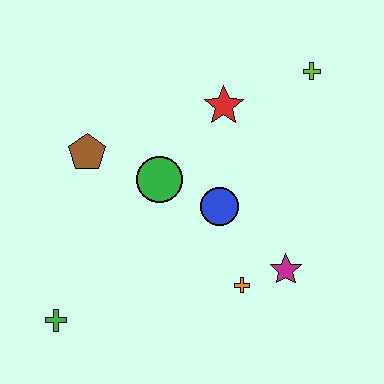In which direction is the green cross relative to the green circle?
The green cross is below the green circle.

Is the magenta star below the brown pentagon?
Yes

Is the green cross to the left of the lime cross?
Yes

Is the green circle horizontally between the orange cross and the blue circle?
No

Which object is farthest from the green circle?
The lime cross is farthest from the green circle.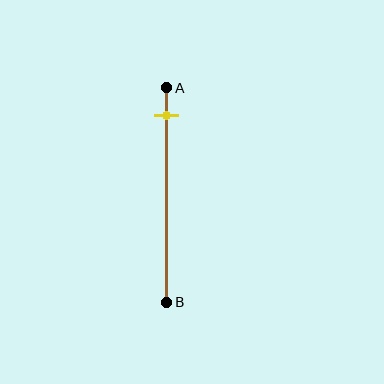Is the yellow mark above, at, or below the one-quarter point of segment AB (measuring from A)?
The yellow mark is above the one-quarter point of segment AB.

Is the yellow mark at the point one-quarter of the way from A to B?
No, the mark is at about 15% from A, not at the 25% one-quarter point.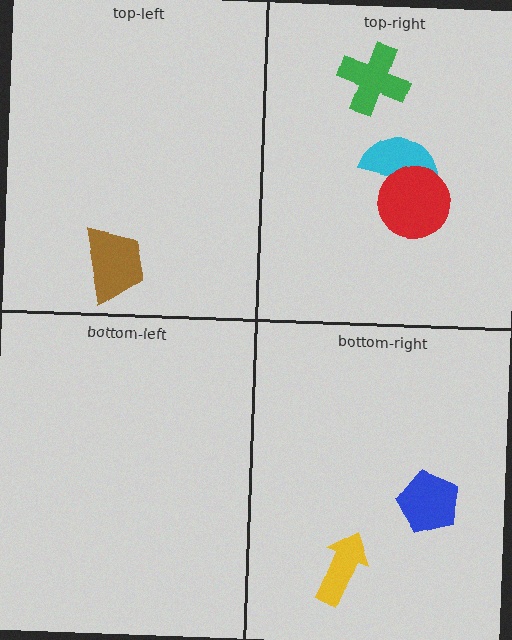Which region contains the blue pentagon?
The bottom-right region.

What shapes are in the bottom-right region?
The blue pentagon, the yellow arrow.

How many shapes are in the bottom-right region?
2.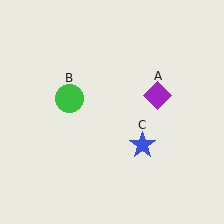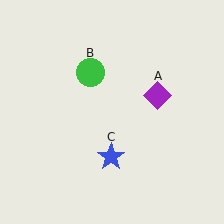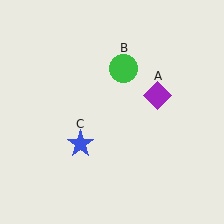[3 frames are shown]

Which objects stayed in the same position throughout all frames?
Purple diamond (object A) remained stationary.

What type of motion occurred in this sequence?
The green circle (object B), blue star (object C) rotated clockwise around the center of the scene.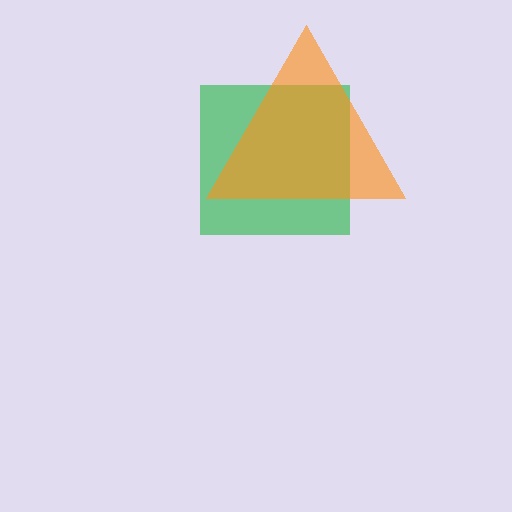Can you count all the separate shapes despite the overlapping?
Yes, there are 2 separate shapes.